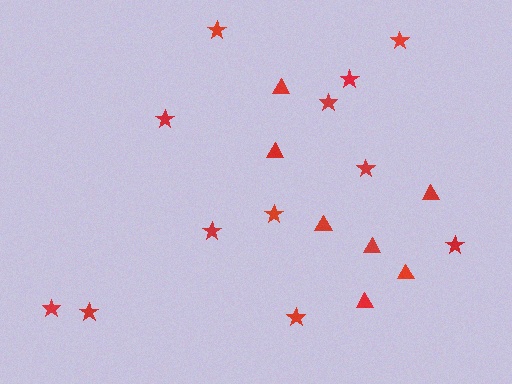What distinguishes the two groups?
There are 2 groups: one group of stars (12) and one group of triangles (7).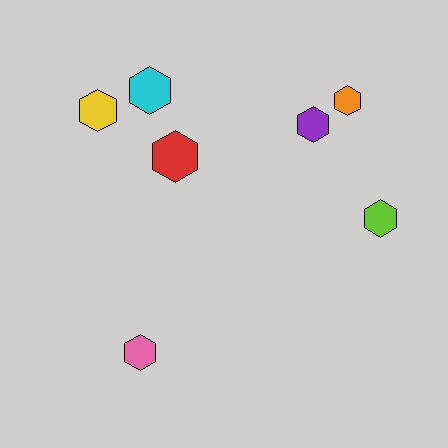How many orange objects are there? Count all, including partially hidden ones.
There is 1 orange object.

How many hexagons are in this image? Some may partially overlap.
There are 7 hexagons.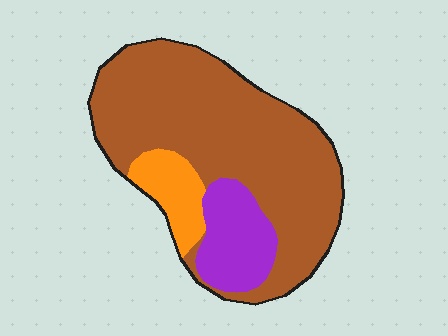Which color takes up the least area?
Orange, at roughly 10%.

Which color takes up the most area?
Brown, at roughly 75%.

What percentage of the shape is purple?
Purple covers 16% of the shape.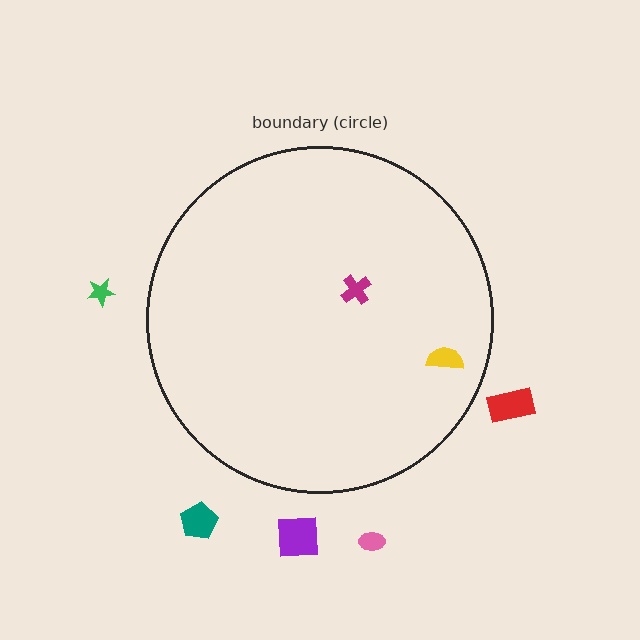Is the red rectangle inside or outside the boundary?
Outside.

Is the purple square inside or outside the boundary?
Outside.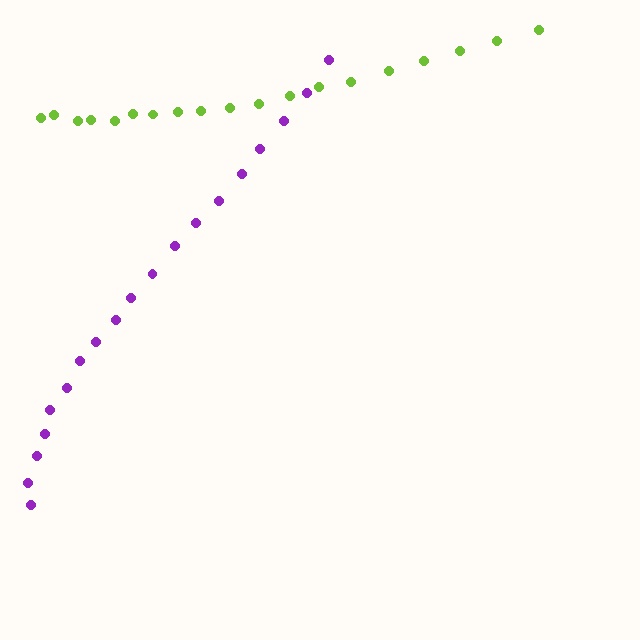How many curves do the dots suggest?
There are 2 distinct paths.